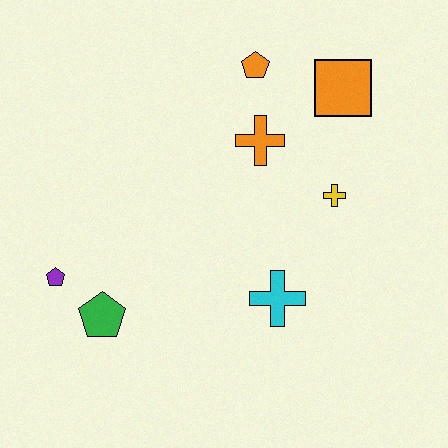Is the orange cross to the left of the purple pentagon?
No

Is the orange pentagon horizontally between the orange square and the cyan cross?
No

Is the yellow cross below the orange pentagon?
Yes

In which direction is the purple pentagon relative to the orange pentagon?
The purple pentagon is below the orange pentagon.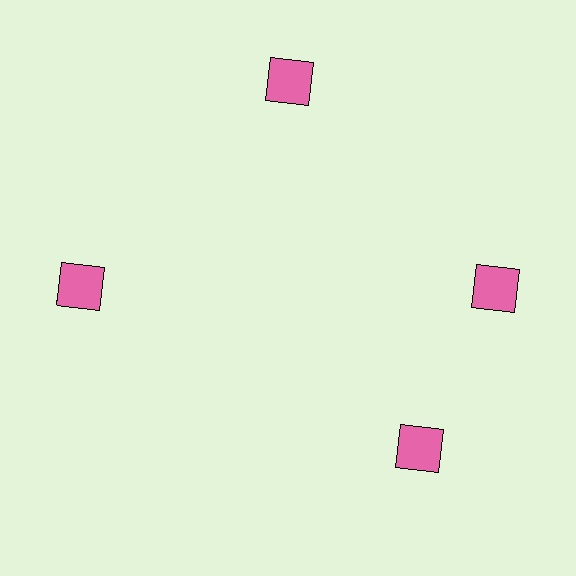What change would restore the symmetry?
The symmetry would be restored by rotating it back into even spacing with its neighbors so that all 4 squares sit at equal angles and equal distance from the center.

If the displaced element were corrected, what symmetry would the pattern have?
It would have 4-fold rotational symmetry — the pattern would map onto itself every 90 degrees.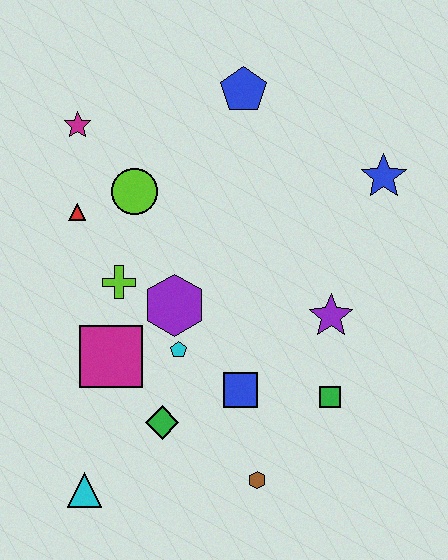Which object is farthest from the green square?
The magenta star is farthest from the green square.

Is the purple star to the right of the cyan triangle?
Yes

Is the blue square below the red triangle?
Yes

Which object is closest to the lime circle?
The red triangle is closest to the lime circle.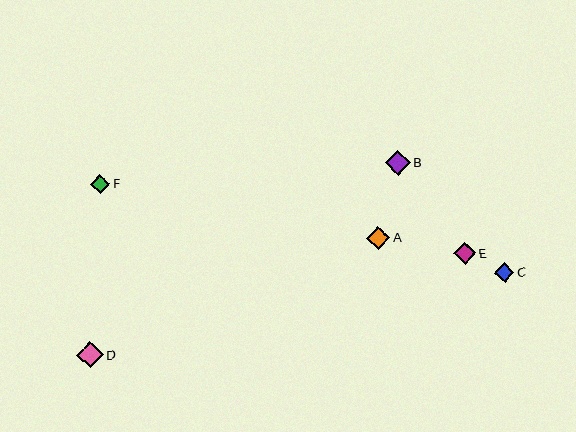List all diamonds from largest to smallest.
From largest to smallest: D, B, A, E, C, F.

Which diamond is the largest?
Diamond D is the largest with a size of approximately 27 pixels.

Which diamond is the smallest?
Diamond F is the smallest with a size of approximately 19 pixels.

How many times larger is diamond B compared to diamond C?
Diamond B is approximately 1.3 times the size of diamond C.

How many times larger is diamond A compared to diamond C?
Diamond A is approximately 1.2 times the size of diamond C.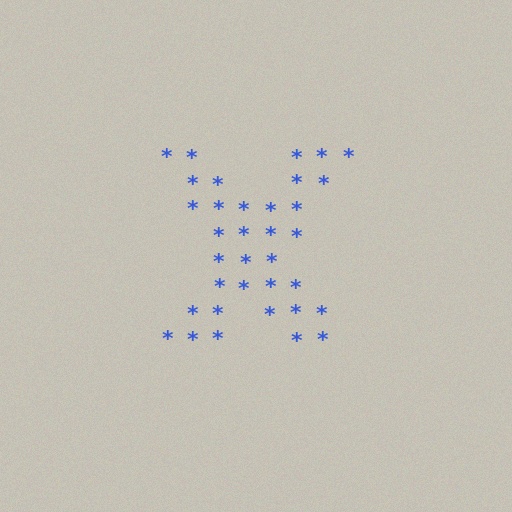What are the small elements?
The small elements are asterisks.